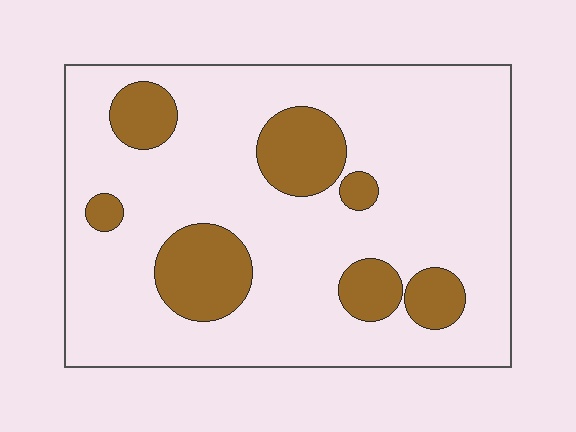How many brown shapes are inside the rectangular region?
7.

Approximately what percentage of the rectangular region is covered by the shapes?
Approximately 20%.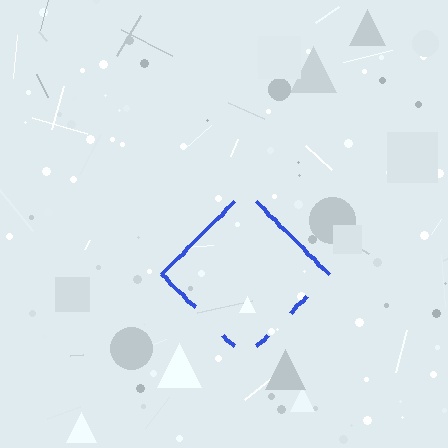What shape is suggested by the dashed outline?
The dashed outline suggests a diamond.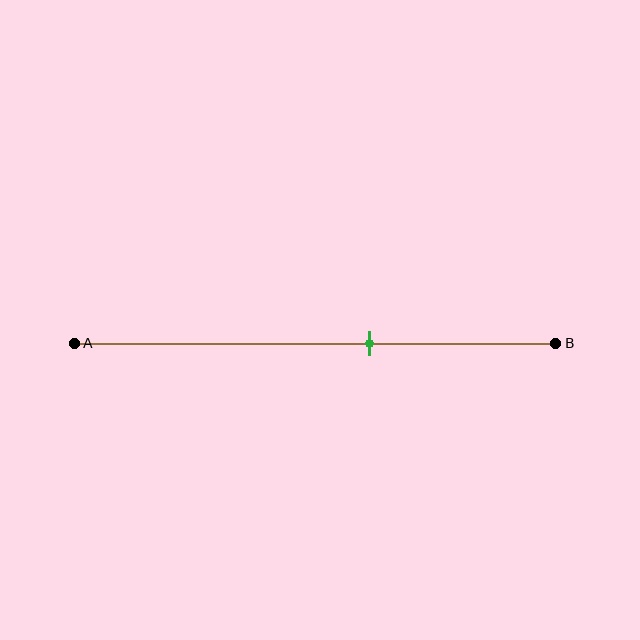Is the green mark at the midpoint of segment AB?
No, the mark is at about 60% from A, not at the 50% midpoint.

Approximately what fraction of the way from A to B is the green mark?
The green mark is approximately 60% of the way from A to B.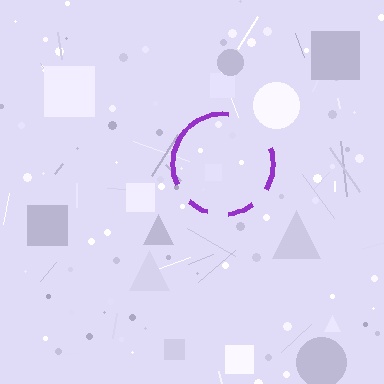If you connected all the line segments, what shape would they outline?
They would outline a circle.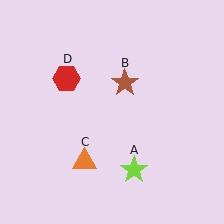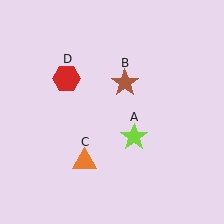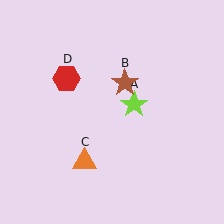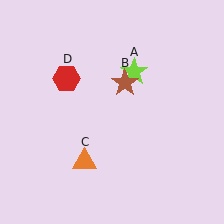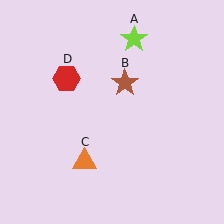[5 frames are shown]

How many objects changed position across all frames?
1 object changed position: lime star (object A).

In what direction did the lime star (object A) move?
The lime star (object A) moved up.